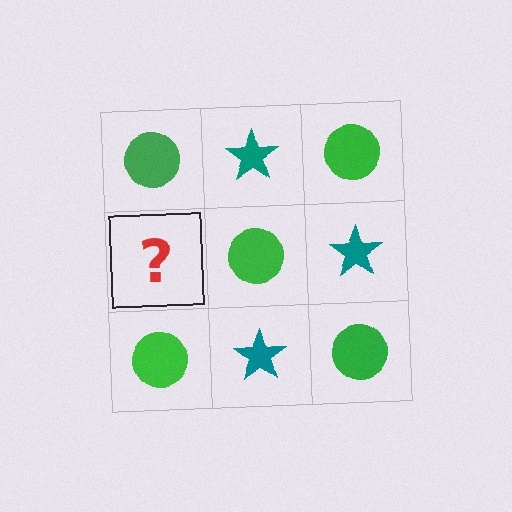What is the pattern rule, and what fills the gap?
The rule is that it alternates green circle and teal star in a checkerboard pattern. The gap should be filled with a teal star.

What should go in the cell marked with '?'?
The missing cell should contain a teal star.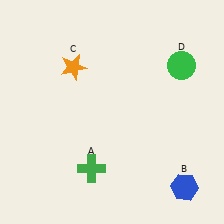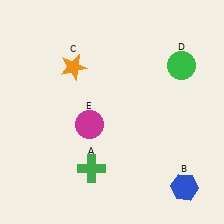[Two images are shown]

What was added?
A magenta circle (E) was added in Image 2.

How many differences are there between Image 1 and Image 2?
There is 1 difference between the two images.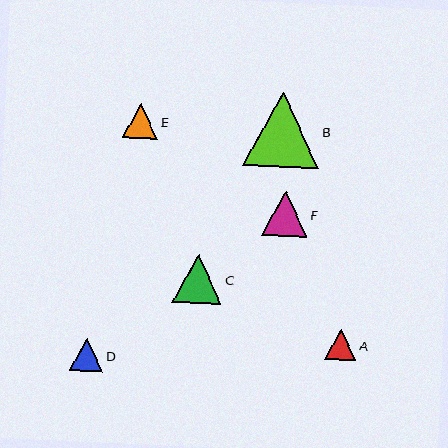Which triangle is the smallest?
Triangle A is the smallest with a size of approximately 31 pixels.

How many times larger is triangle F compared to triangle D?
Triangle F is approximately 1.4 times the size of triangle D.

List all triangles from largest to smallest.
From largest to smallest: B, C, F, E, D, A.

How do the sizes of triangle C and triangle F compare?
Triangle C and triangle F are approximately the same size.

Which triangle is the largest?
Triangle B is the largest with a size of approximately 75 pixels.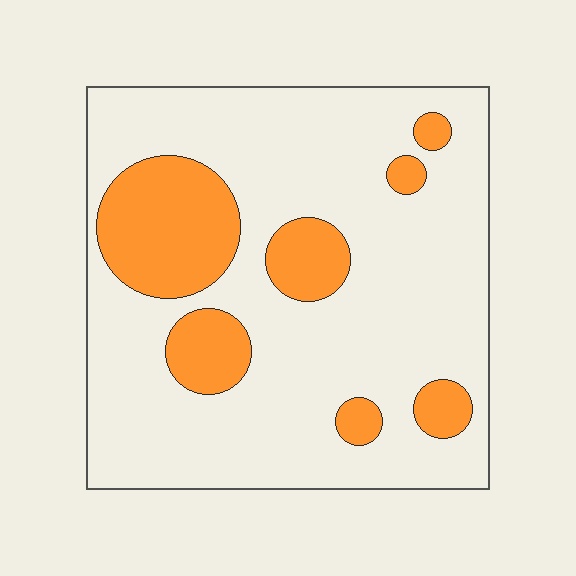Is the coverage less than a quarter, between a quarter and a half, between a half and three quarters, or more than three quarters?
Less than a quarter.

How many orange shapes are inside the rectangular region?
7.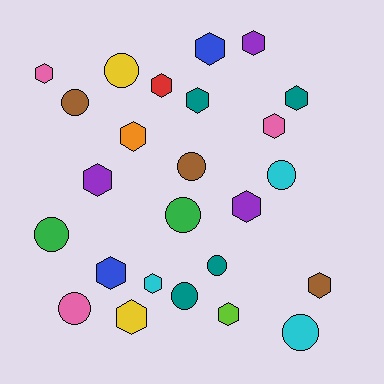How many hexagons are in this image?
There are 15 hexagons.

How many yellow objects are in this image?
There are 2 yellow objects.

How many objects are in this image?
There are 25 objects.